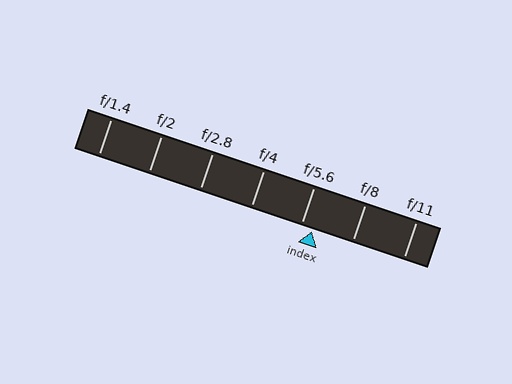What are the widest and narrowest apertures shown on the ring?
The widest aperture shown is f/1.4 and the narrowest is f/11.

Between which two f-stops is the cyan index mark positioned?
The index mark is between f/5.6 and f/8.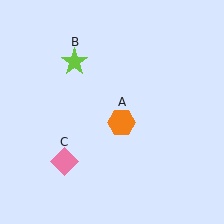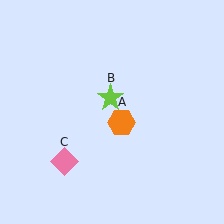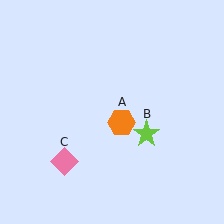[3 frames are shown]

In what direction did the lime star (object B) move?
The lime star (object B) moved down and to the right.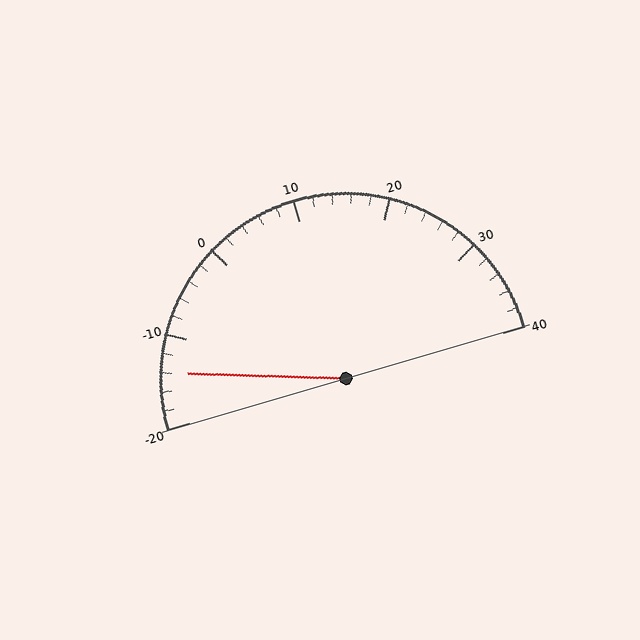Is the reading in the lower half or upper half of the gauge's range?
The reading is in the lower half of the range (-20 to 40).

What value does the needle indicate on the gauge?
The needle indicates approximately -14.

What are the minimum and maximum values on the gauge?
The gauge ranges from -20 to 40.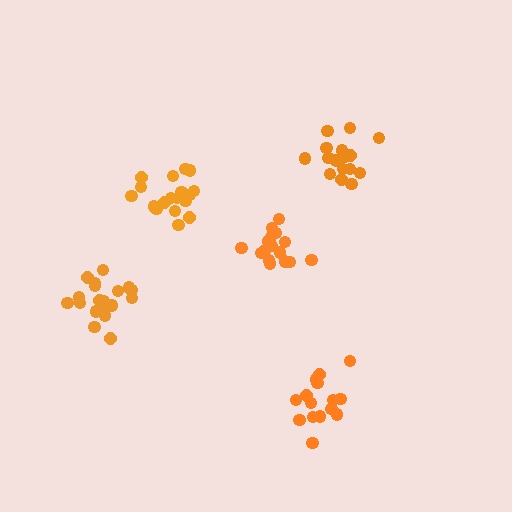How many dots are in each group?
Group 1: 16 dots, Group 2: 16 dots, Group 3: 19 dots, Group 4: 19 dots, Group 5: 15 dots (85 total).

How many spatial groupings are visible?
There are 5 spatial groupings.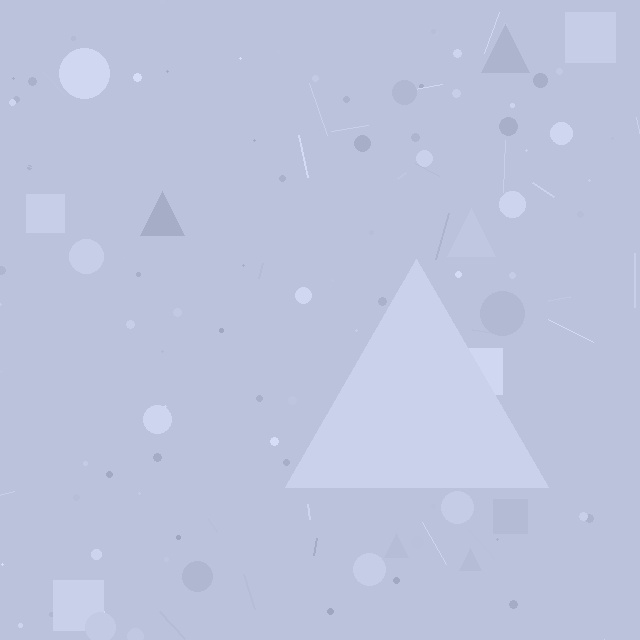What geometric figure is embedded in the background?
A triangle is embedded in the background.